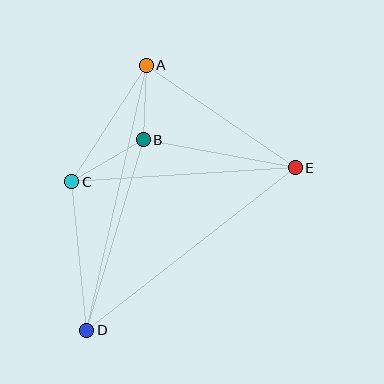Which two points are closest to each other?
Points A and B are closest to each other.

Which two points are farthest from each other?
Points A and D are farthest from each other.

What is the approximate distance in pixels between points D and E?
The distance between D and E is approximately 264 pixels.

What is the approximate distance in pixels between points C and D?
The distance between C and D is approximately 149 pixels.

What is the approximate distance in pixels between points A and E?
The distance between A and E is approximately 181 pixels.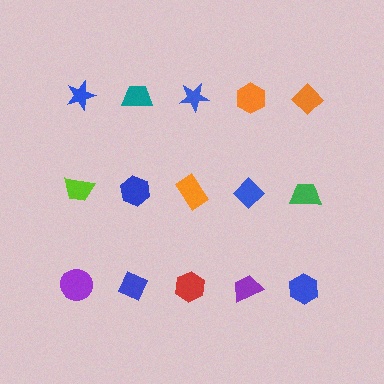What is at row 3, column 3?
A red hexagon.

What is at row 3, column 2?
A blue diamond.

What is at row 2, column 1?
A lime trapezoid.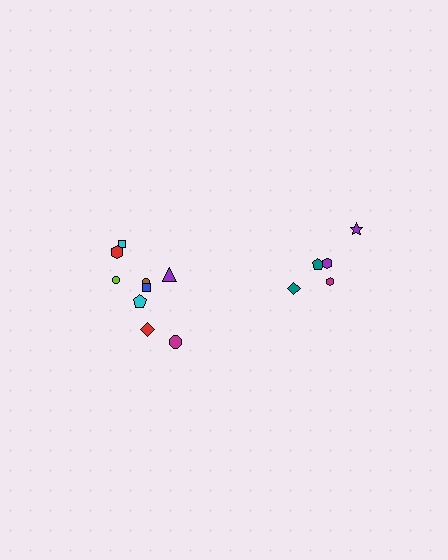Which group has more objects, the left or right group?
The left group.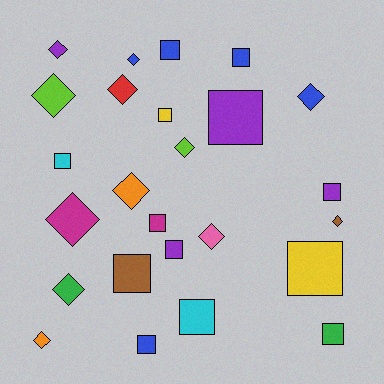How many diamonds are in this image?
There are 12 diamonds.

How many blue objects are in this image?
There are 5 blue objects.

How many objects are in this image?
There are 25 objects.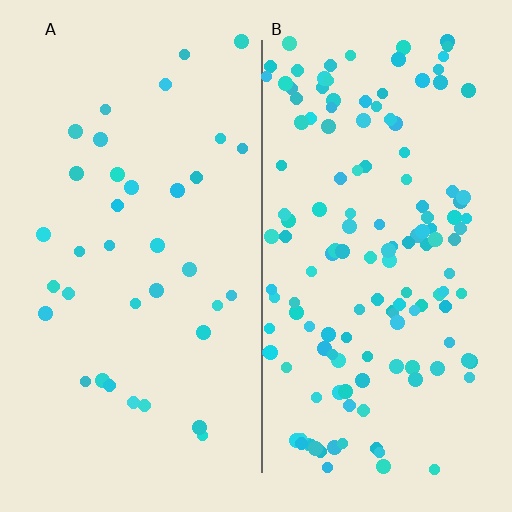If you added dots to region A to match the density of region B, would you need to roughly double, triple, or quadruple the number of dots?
Approximately quadruple.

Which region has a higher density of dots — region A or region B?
B (the right).